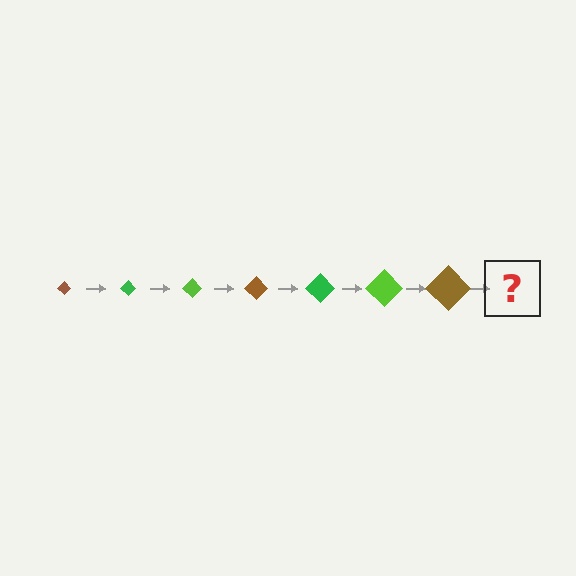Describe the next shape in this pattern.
It should be a green diamond, larger than the previous one.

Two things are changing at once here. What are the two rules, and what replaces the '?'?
The two rules are that the diamond grows larger each step and the color cycles through brown, green, and lime. The '?' should be a green diamond, larger than the previous one.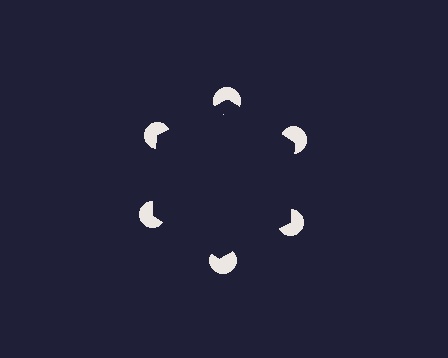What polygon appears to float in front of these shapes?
An illusory hexagon — its edges are inferred from the aligned wedge cuts in the pac-man discs, not physically drawn.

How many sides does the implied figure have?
6 sides.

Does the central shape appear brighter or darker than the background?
It typically appears slightly darker than the background, even though no actual brightness change is drawn.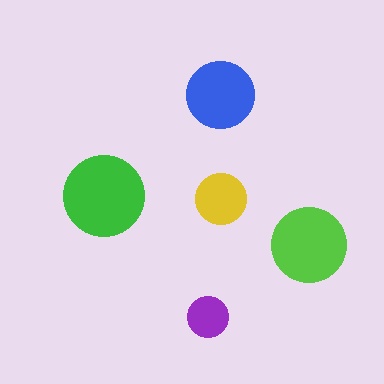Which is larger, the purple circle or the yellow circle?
The yellow one.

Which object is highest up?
The blue circle is topmost.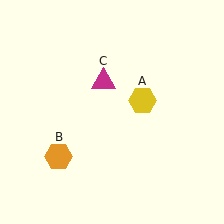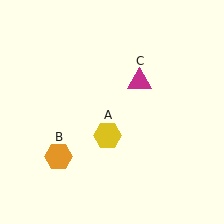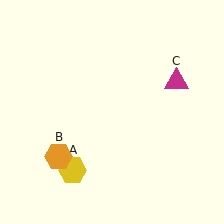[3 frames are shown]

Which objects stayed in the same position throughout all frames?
Orange hexagon (object B) remained stationary.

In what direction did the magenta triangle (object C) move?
The magenta triangle (object C) moved right.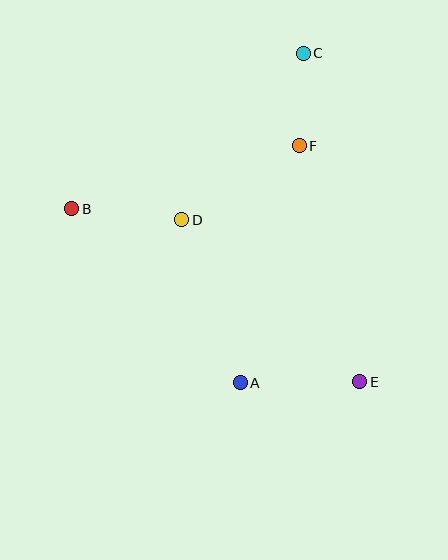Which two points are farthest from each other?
Points B and E are farthest from each other.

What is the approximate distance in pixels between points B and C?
The distance between B and C is approximately 279 pixels.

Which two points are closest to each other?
Points C and F are closest to each other.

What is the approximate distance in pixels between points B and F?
The distance between B and F is approximately 236 pixels.